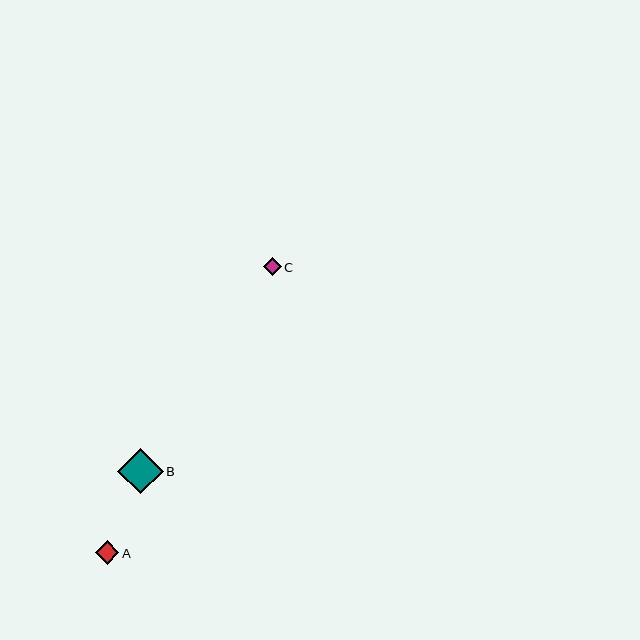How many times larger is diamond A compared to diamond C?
Diamond A is approximately 1.3 times the size of diamond C.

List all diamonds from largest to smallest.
From largest to smallest: B, A, C.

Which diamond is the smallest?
Diamond C is the smallest with a size of approximately 18 pixels.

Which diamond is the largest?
Diamond B is the largest with a size of approximately 45 pixels.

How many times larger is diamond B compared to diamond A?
Diamond B is approximately 1.9 times the size of diamond A.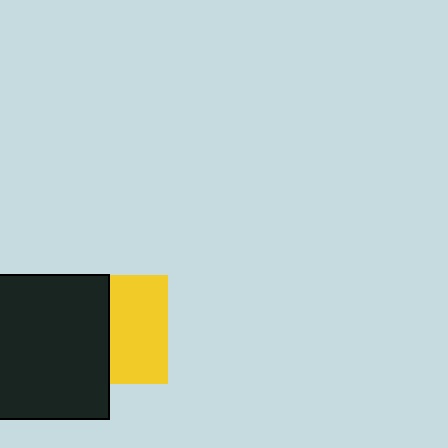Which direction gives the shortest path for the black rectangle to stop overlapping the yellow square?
Moving left gives the shortest separation.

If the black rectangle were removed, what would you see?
You would see the complete yellow square.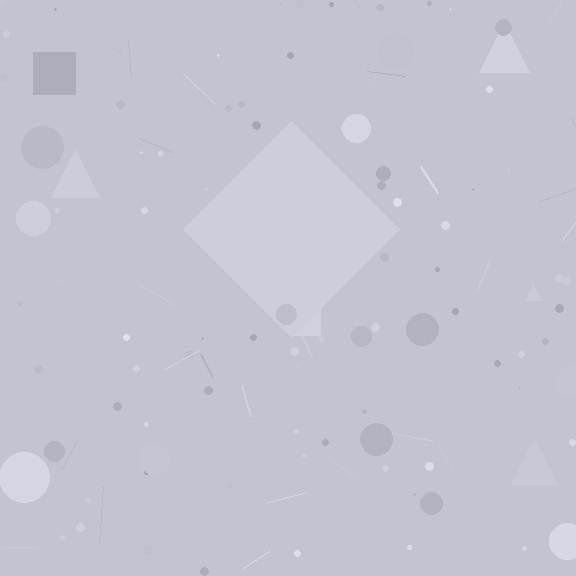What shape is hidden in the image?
A diamond is hidden in the image.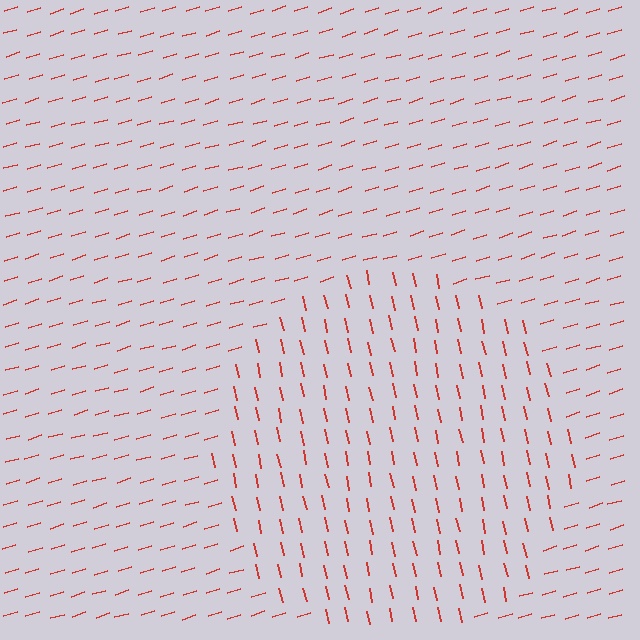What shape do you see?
I see a circle.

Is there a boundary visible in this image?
Yes, there is a texture boundary formed by a change in line orientation.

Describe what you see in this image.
The image is filled with small red line segments. A circle region in the image has lines oriented differently from the surrounding lines, creating a visible texture boundary.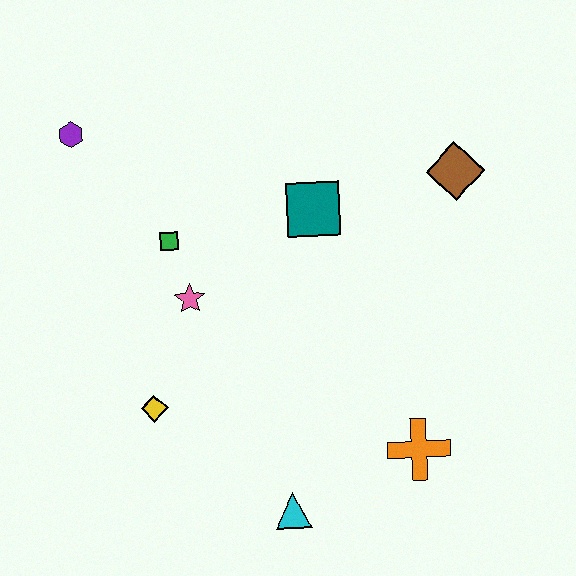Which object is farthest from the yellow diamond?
The brown diamond is farthest from the yellow diamond.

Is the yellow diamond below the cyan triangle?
No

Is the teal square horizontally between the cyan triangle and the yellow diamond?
No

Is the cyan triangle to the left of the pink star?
No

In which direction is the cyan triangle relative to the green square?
The cyan triangle is below the green square.